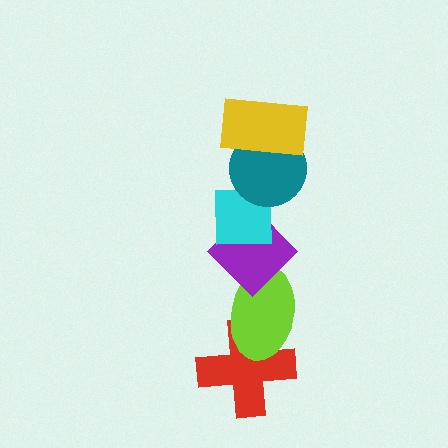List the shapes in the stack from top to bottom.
From top to bottom: the yellow rectangle, the teal circle, the cyan square, the purple diamond, the lime ellipse, the red cross.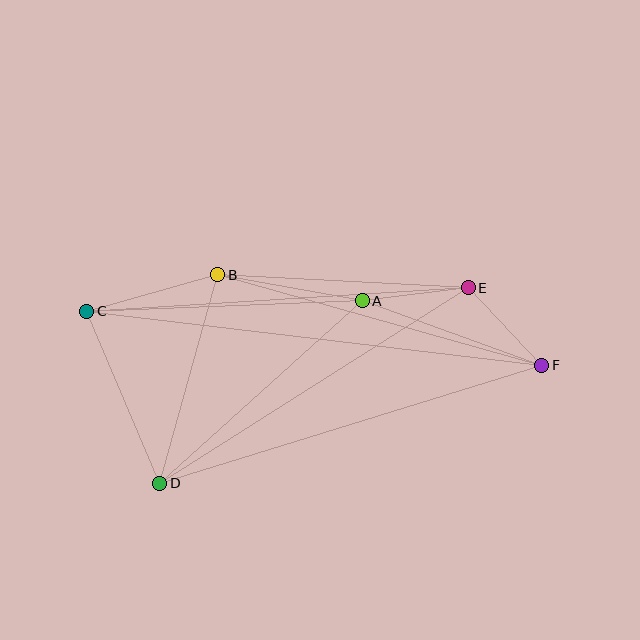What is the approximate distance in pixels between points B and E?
The distance between B and E is approximately 250 pixels.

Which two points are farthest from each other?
Points C and F are farthest from each other.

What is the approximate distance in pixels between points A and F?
The distance between A and F is approximately 191 pixels.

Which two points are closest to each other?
Points A and E are closest to each other.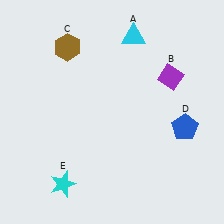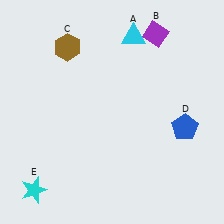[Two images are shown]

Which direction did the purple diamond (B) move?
The purple diamond (B) moved up.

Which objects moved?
The objects that moved are: the purple diamond (B), the cyan star (E).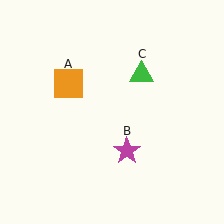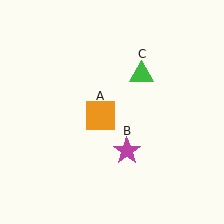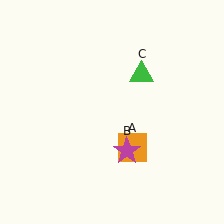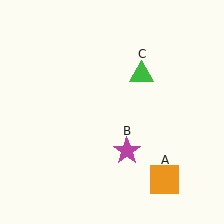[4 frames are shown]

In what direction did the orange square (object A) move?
The orange square (object A) moved down and to the right.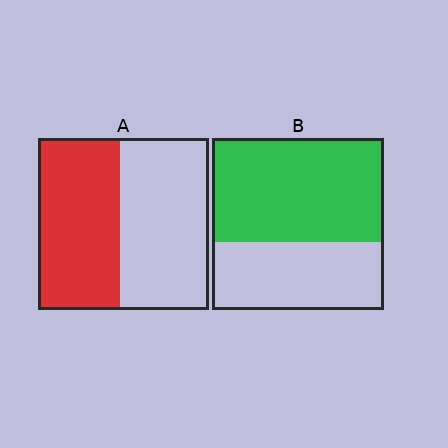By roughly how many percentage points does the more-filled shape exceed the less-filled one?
By roughly 15 percentage points (B over A).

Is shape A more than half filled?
Roughly half.